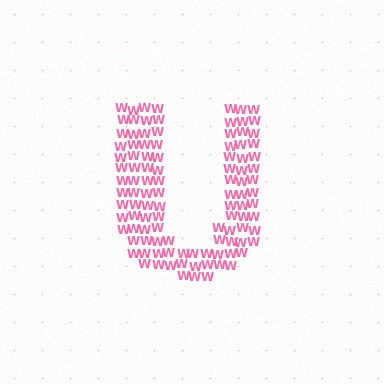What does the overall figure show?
The overall figure shows the letter U.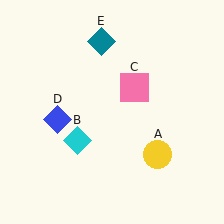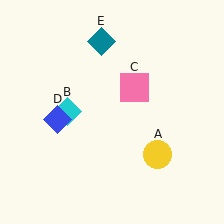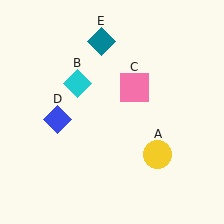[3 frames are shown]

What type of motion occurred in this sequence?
The cyan diamond (object B) rotated clockwise around the center of the scene.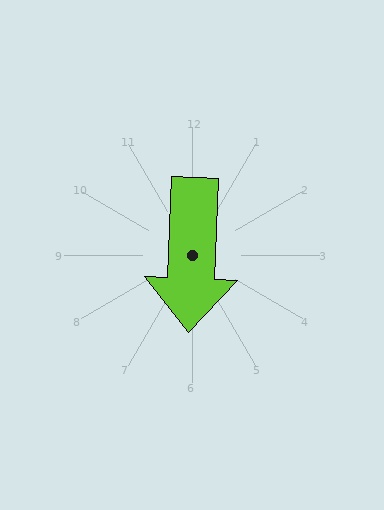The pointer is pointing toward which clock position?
Roughly 6 o'clock.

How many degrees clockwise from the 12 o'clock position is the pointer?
Approximately 182 degrees.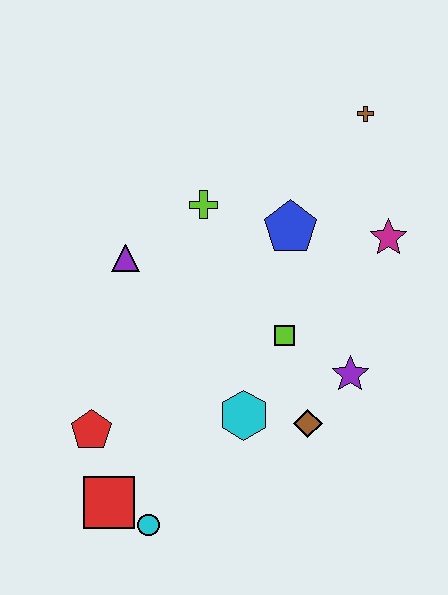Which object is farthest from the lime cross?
The cyan circle is farthest from the lime cross.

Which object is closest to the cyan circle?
The red square is closest to the cyan circle.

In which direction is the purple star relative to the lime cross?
The purple star is below the lime cross.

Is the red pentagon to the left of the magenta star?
Yes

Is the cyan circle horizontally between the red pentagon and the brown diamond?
Yes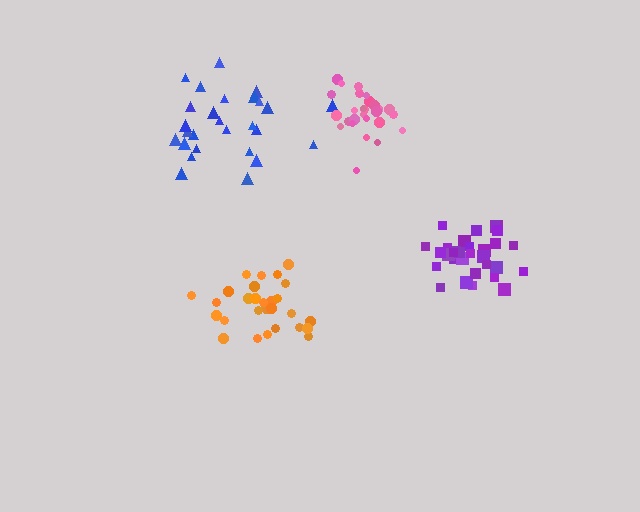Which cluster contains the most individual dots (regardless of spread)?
Purple (32).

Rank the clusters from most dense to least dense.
pink, purple, orange, blue.